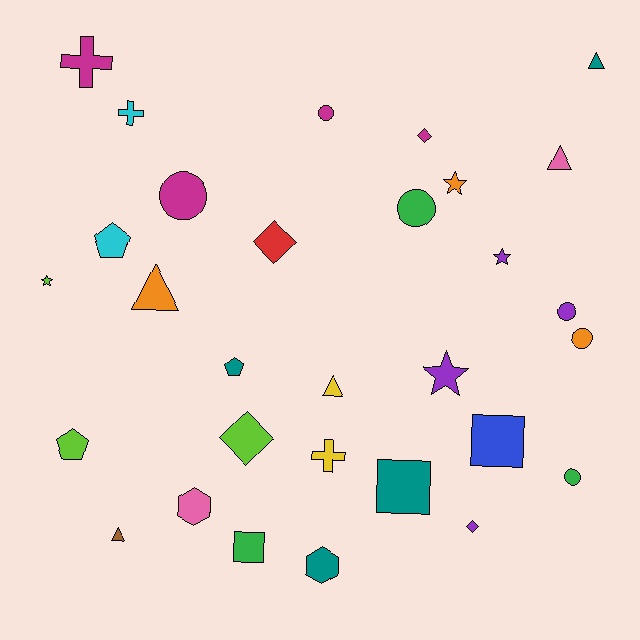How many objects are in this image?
There are 30 objects.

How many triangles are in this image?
There are 5 triangles.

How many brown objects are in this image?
There is 1 brown object.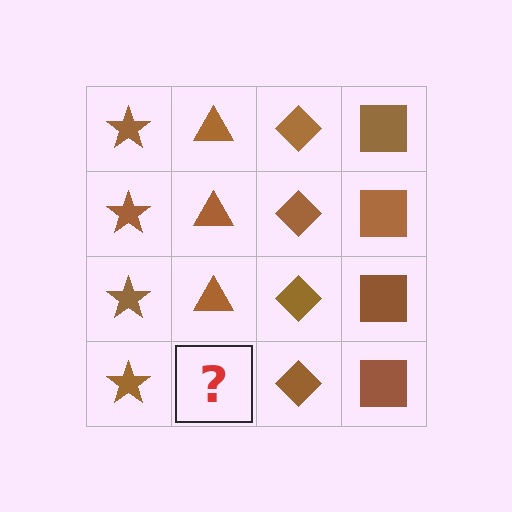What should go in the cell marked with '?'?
The missing cell should contain a brown triangle.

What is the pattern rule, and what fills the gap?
The rule is that each column has a consistent shape. The gap should be filled with a brown triangle.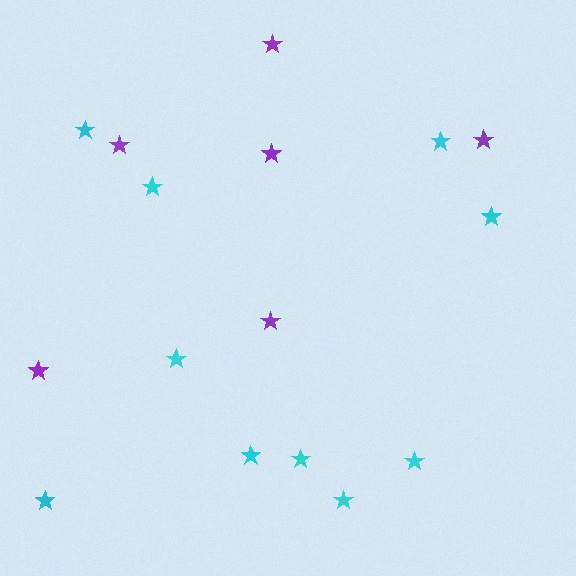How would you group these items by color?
There are 2 groups: one group of cyan stars (10) and one group of purple stars (6).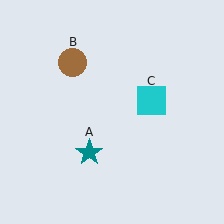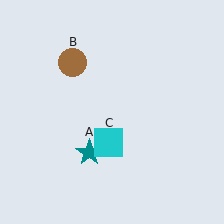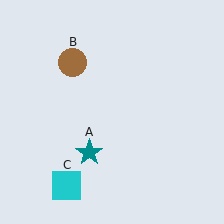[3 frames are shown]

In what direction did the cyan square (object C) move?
The cyan square (object C) moved down and to the left.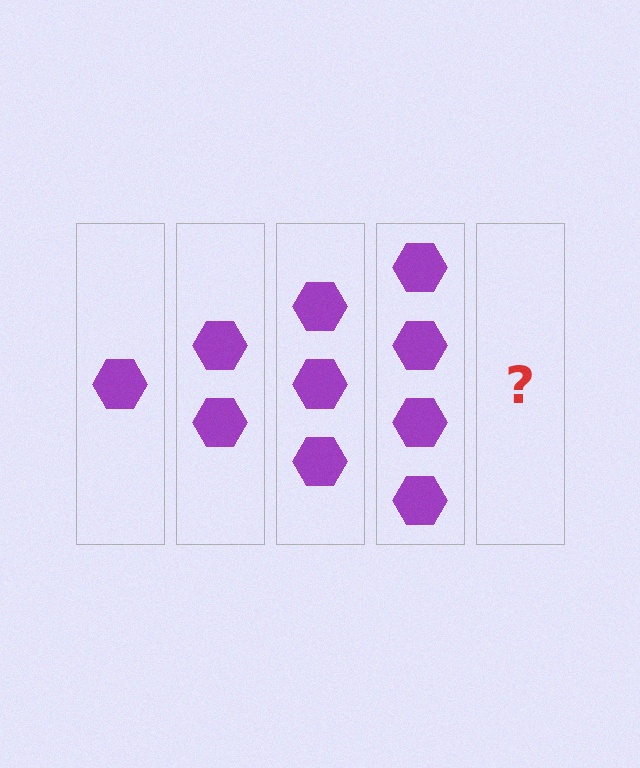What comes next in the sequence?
The next element should be 5 hexagons.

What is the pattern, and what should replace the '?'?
The pattern is that each step adds one more hexagon. The '?' should be 5 hexagons.